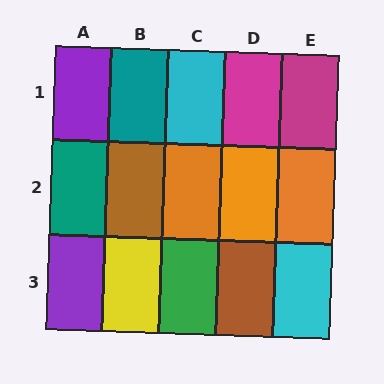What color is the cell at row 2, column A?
Teal.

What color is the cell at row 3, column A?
Purple.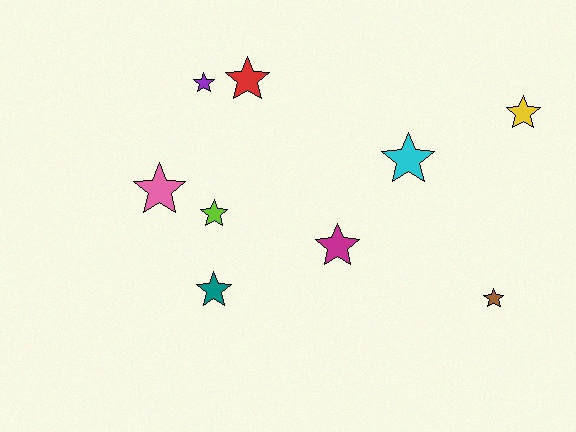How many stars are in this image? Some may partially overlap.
There are 9 stars.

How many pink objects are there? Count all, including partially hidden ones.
There is 1 pink object.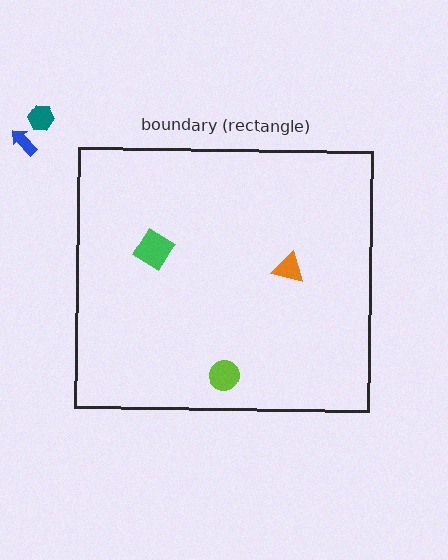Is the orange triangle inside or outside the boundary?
Inside.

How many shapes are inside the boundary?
3 inside, 2 outside.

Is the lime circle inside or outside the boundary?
Inside.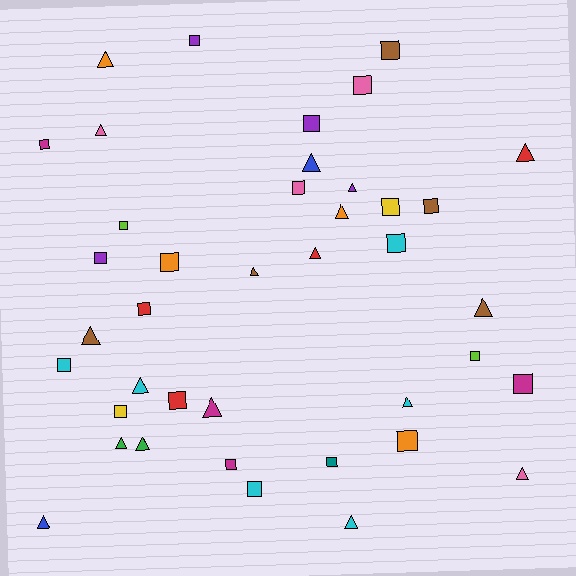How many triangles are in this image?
There are 18 triangles.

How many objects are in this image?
There are 40 objects.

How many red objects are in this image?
There are 4 red objects.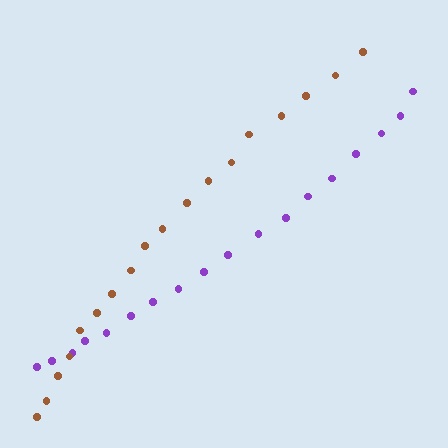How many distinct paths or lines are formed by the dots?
There are 2 distinct paths.